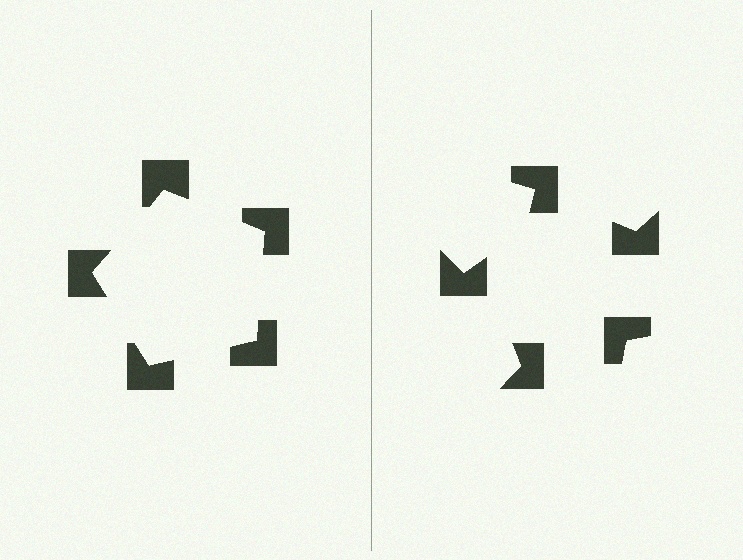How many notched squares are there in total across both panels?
10 — 5 on each side.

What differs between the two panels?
The notched squares are positioned identically on both sides; only the wedge orientations differ. On the left they align to a pentagon; on the right they are misaligned.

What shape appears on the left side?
An illusory pentagon.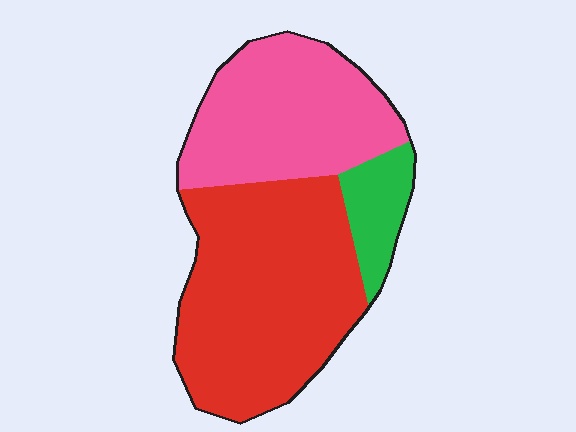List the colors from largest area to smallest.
From largest to smallest: red, pink, green.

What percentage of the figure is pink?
Pink covers about 35% of the figure.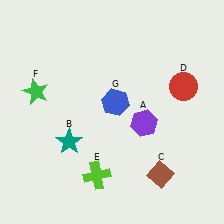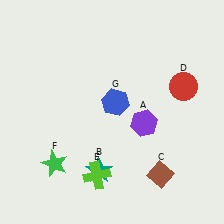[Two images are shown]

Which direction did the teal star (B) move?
The teal star (B) moved right.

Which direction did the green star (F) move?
The green star (F) moved down.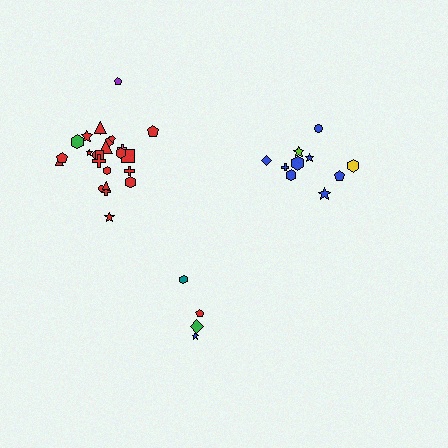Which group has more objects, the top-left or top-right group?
The top-left group.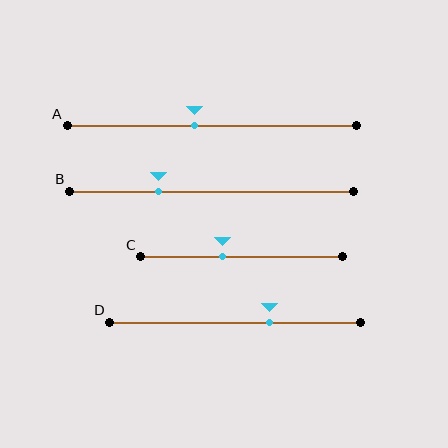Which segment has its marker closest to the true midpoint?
Segment A has its marker closest to the true midpoint.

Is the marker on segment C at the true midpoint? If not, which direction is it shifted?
No, the marker on segment C is shifted to the left by about 9% of the segment length.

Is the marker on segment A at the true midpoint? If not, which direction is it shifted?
No, the marker on segment A is shifted to the left by about 6% of the segment length.